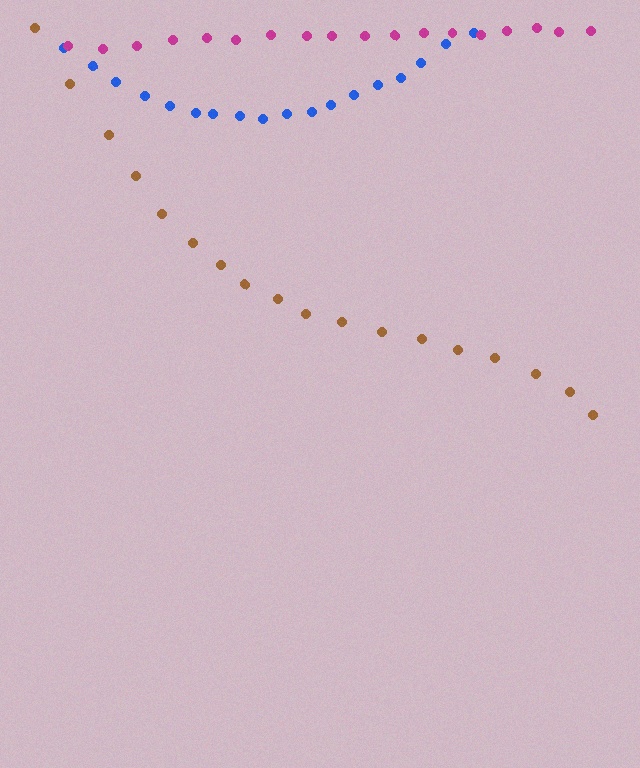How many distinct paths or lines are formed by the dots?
There are 3 distinct paths.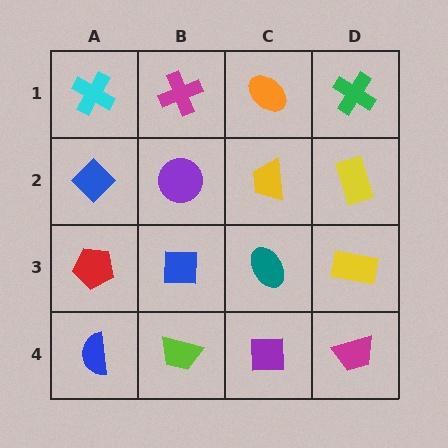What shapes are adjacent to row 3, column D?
A yellow rectangle (row 2, column D), a magenta trapezoid (row 4, column D), a teal ellipse (row 3, column C).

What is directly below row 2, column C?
A teal ellipse.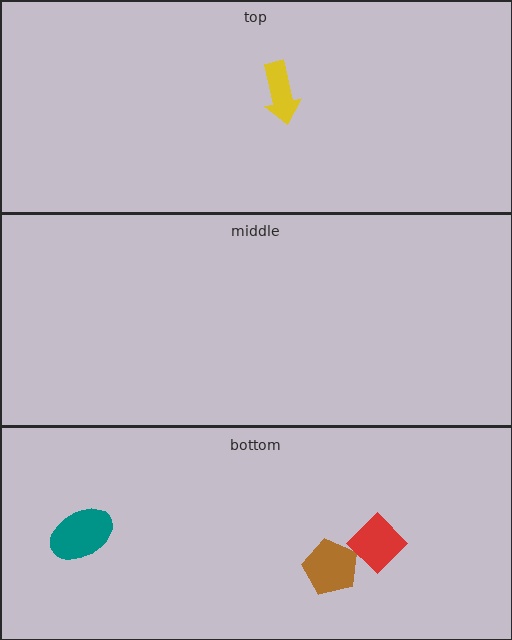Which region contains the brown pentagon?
The bottom region.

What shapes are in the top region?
The yellow arrow.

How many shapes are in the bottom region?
3.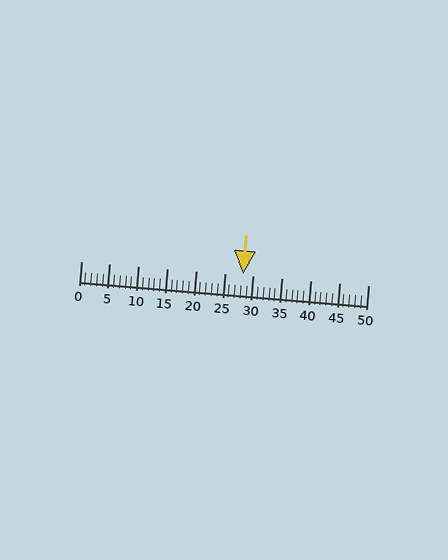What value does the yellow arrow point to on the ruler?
The yellow arrow points to approximately 28.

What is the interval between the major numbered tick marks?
The major tick marks are spaced 5 units apart.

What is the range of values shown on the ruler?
The ruler shows values from 0 to 50.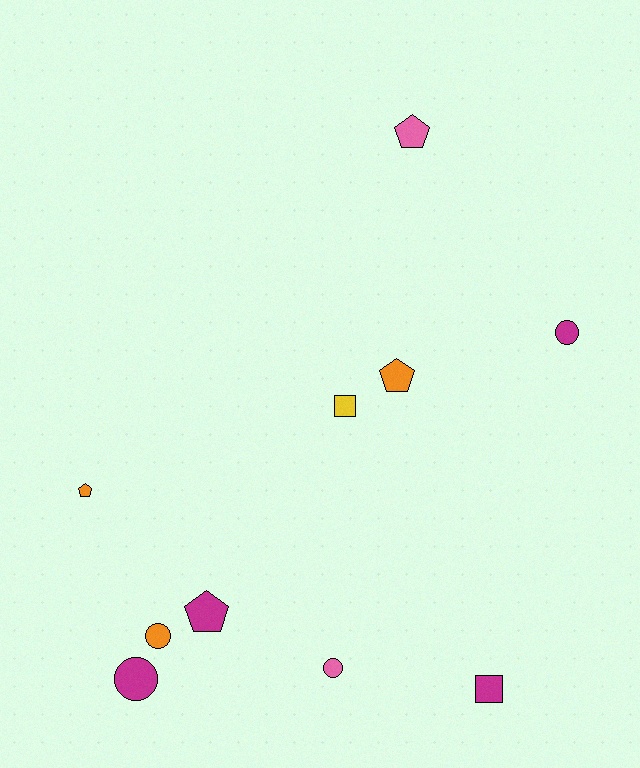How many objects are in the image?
There are 10 objects.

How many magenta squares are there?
There is 1 magenta square.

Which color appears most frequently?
Magenta, with 4 objects.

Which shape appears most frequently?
Circle, with 4 objects.